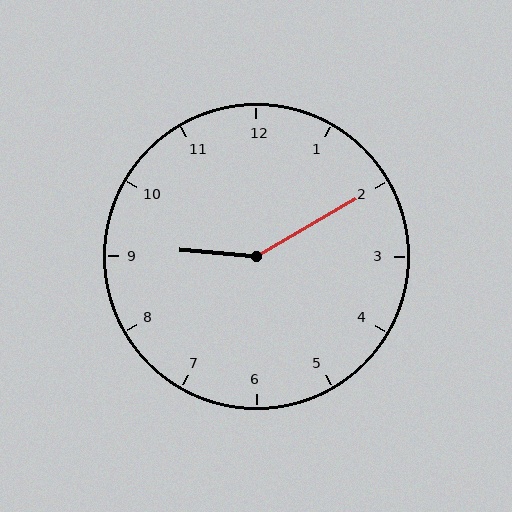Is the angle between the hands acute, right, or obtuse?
It is obtuse.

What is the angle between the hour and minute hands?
Approximately 145 degrees.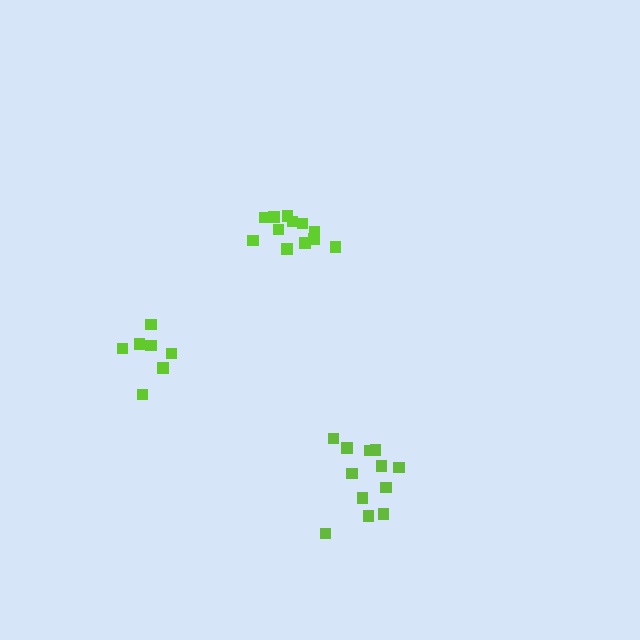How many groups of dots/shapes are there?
There are 3 groups.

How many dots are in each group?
Group 1: 12 dots, Group 2: 7 dots, Group 3: 12 dots (31 total).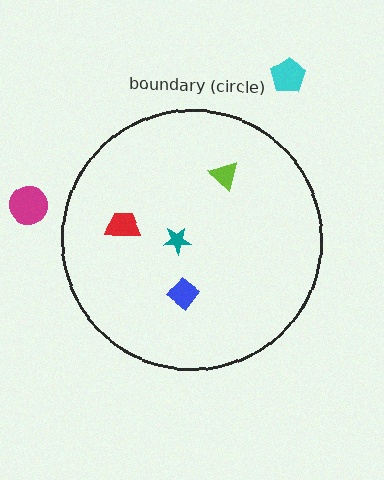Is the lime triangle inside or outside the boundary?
Inside.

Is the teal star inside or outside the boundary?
Inside.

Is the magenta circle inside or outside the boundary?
Outside.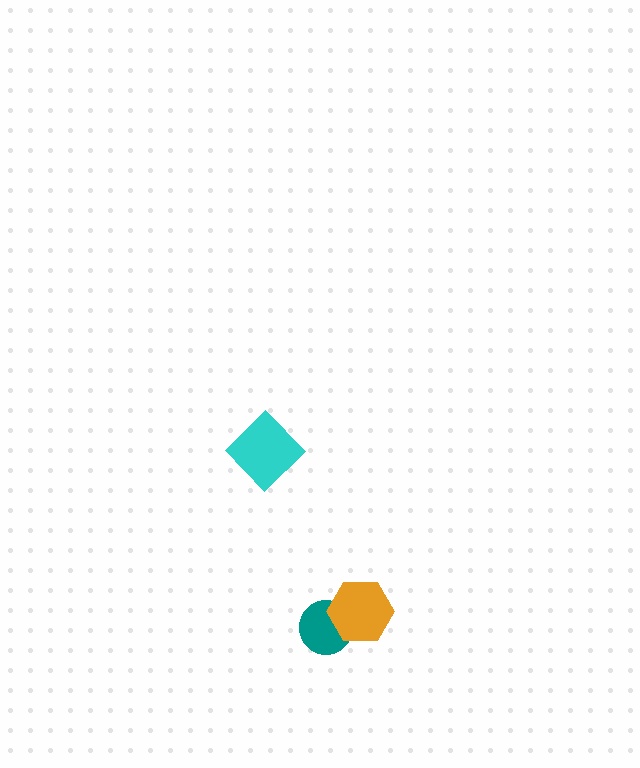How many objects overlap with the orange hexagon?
1 object overlaps with the orange hexagon.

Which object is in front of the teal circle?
The orange hexagon is in front of the teal circle.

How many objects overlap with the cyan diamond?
0 objects overlap with the cyan diamond.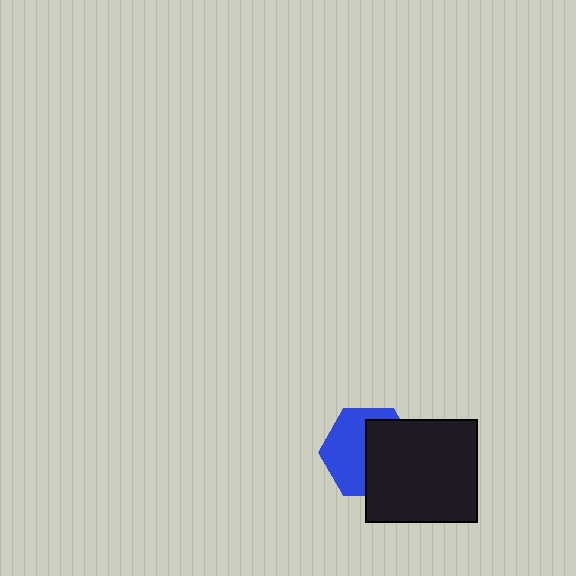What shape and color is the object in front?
The object in front is a black rectangle.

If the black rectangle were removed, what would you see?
You would see the complete blue hexagon.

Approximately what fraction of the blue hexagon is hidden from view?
Roughly 48% of the blue hexagon is hidden behind the black rectangle.